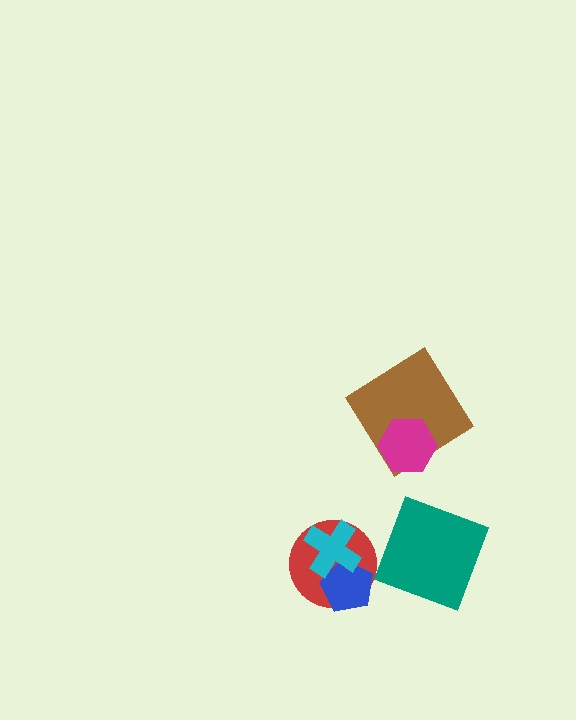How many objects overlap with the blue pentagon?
2 objects overlap with the blue pentagon.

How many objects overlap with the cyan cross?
2 objects overlap with the cyan cross.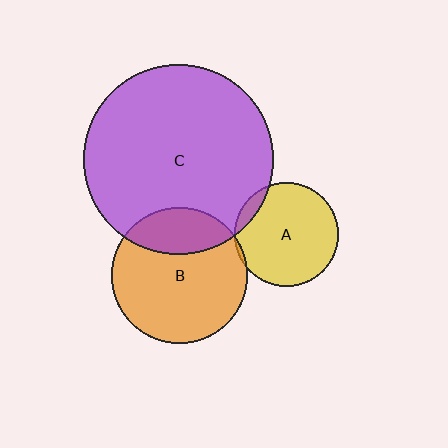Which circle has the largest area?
Circle C (purple).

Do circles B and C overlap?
Yes.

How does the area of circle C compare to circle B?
Approximately 2.0 times.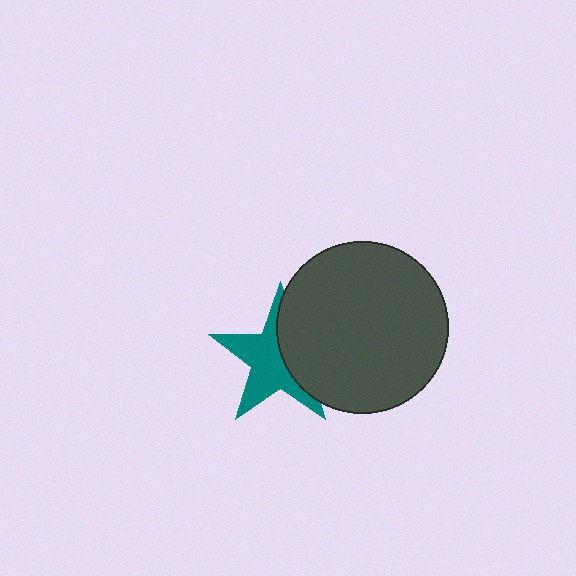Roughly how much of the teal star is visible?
About half of it is visible (roughly 58%).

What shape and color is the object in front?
The object in front is a dark gray circle.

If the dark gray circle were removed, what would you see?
You would see the complete teal star.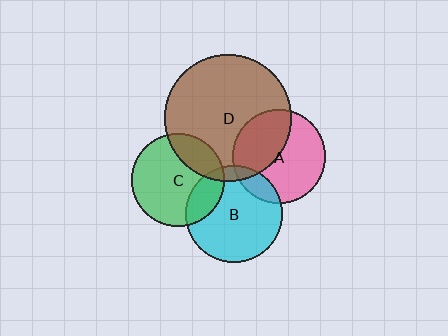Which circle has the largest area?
Circle D (brown).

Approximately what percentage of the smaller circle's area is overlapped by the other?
Approximately 40%.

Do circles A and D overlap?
Yes.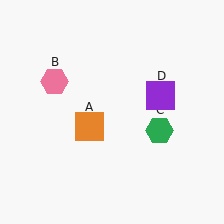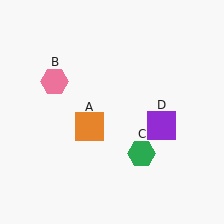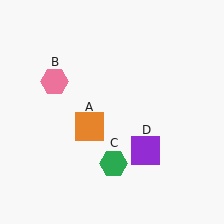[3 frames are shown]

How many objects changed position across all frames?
2 objects changed position: green hexagon (object C), purple square (object D).